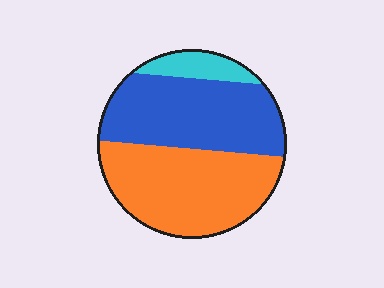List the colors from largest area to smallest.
From largest to smallest: orange, blue, cyan.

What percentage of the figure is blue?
Blue covers 43% of the figure.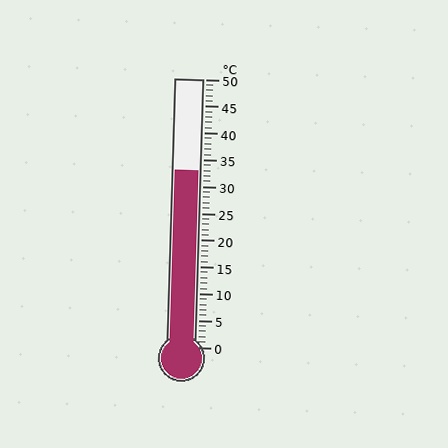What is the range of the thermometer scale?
The thermometer scale ranges from 0°C to 50°C.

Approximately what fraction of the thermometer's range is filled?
The thermometer is filled to approximately 65% of its range.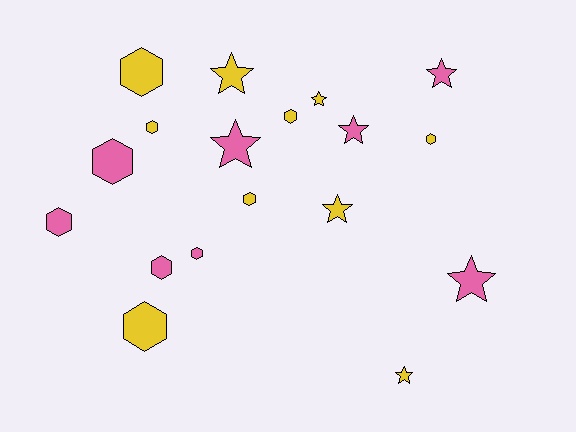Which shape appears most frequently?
Hexagon, with 10 objects.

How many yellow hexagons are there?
There are 6 yellow hexagons.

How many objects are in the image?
There are 18 objects.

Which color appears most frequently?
Yellow, with 10 objects.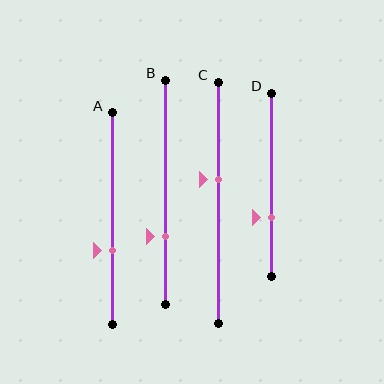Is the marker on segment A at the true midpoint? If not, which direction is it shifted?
No, the marker on segment A is shifted downward by about 15% of the segment length.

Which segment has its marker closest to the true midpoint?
Segment C has its marker closest to the true midpoint.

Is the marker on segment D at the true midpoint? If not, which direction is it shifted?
No, the marker on segment D is shifted downward by about 18% of the segment length.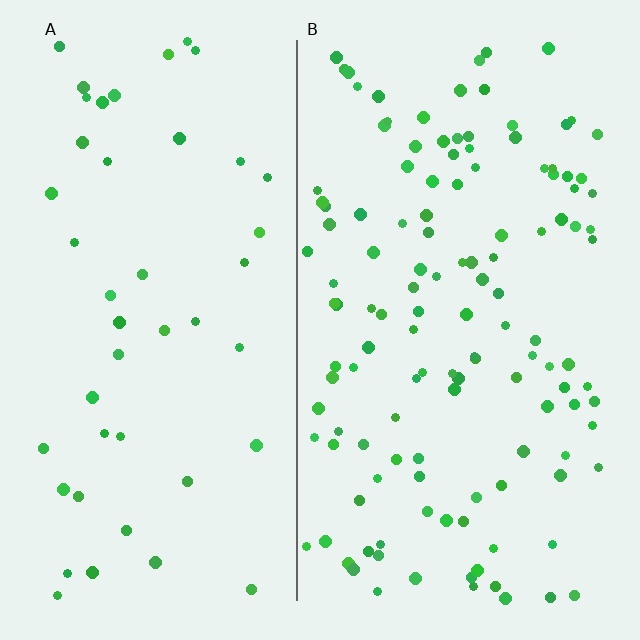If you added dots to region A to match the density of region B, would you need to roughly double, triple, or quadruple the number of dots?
Approximately triple.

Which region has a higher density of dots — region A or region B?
B (the right).